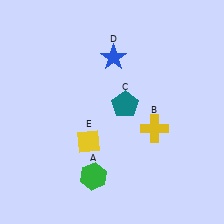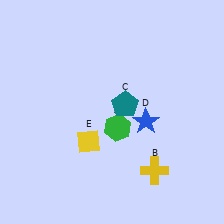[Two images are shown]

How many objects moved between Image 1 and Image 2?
3 objects moved between the two images.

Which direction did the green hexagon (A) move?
The green hexagon (A) moved up.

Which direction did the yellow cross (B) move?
The yellow cross (B) moved down.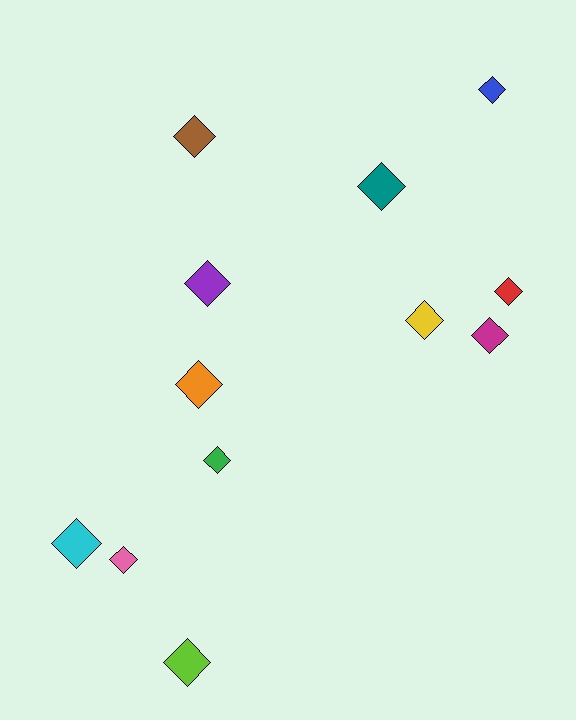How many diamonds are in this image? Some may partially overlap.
There are 12 diamonds.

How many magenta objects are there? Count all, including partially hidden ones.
There is 1 magenta object.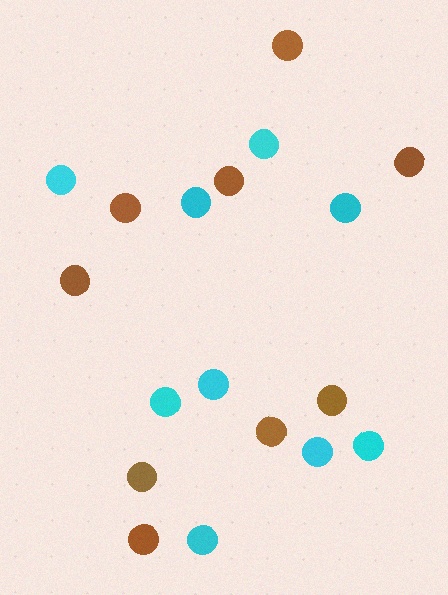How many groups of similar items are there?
There are 2 groups: one group of brown circles (9) and one group of cyan circles (9).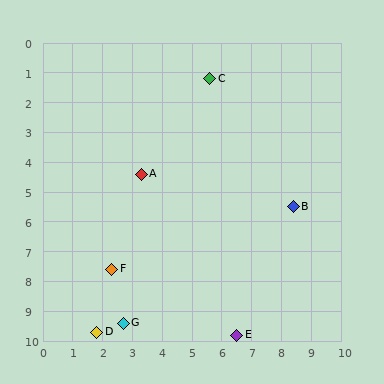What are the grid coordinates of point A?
Point A is at approximately (3.3, 4.4).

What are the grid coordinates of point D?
Point D is at approximately (1.8, 9.7).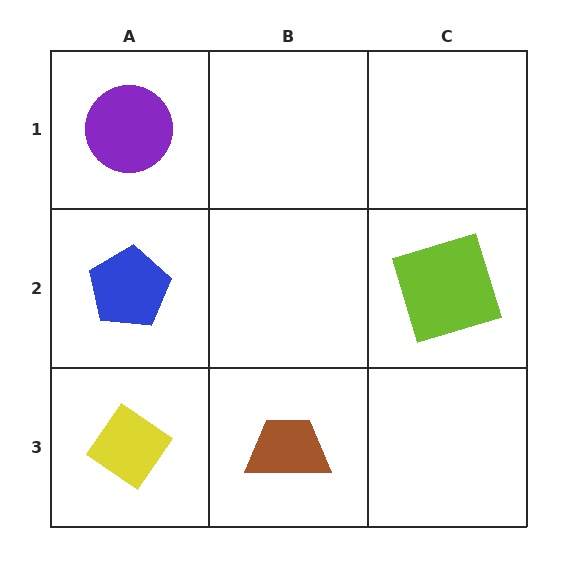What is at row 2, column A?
A blue pentagon.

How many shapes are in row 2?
2 shapes.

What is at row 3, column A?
A yellow diamond.